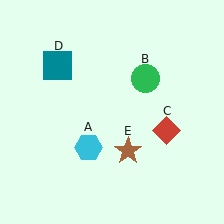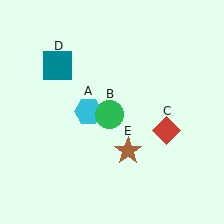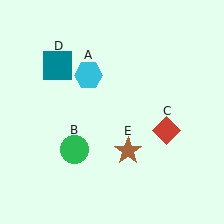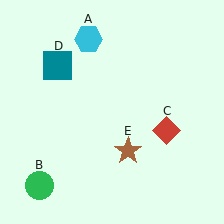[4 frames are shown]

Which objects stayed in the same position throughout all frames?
Red diamond (object C) and teal square (object D) and brown star (object E) remained stationary.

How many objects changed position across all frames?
2 objects changed position: cyan hexagon (object A), green circle (object B).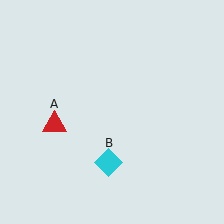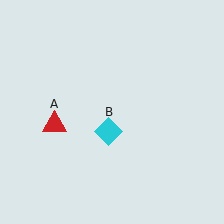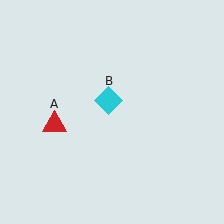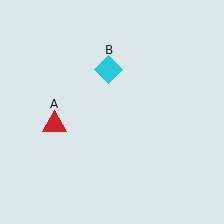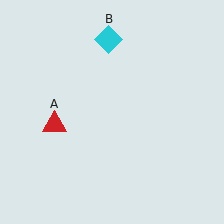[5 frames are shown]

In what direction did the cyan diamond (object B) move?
The cyan diamond (object B) moved up.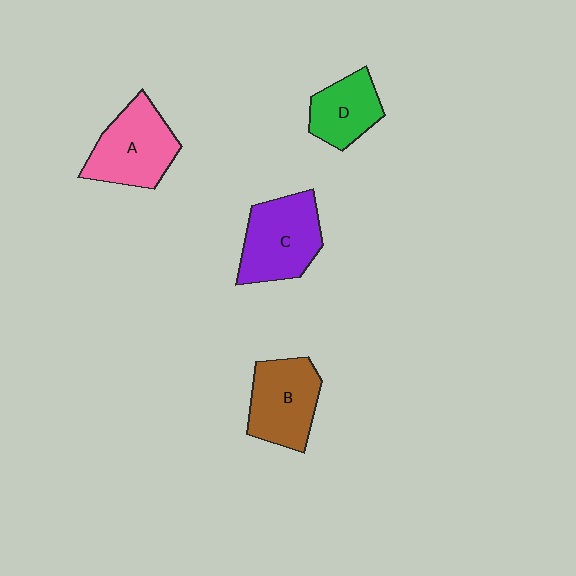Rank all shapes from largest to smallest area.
From largest to smallest: C (purple), A (pink), B (brown), D (green).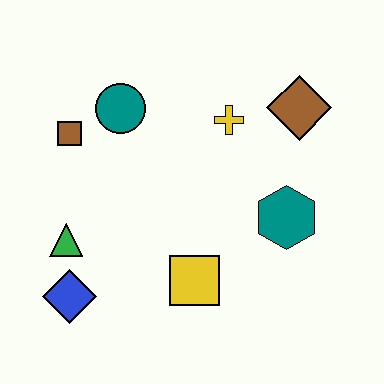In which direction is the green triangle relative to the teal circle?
The green triangle is below the teal circle.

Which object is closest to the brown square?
The teal circle is closest to the brown square.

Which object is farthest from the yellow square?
The brown diamond is farthest from the yellow square.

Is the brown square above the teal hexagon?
Yes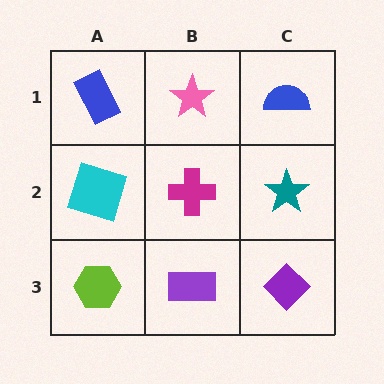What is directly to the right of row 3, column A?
A purple rectangle.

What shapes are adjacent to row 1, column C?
A teal star (row 2, column C), a pink star (row 1, column B).